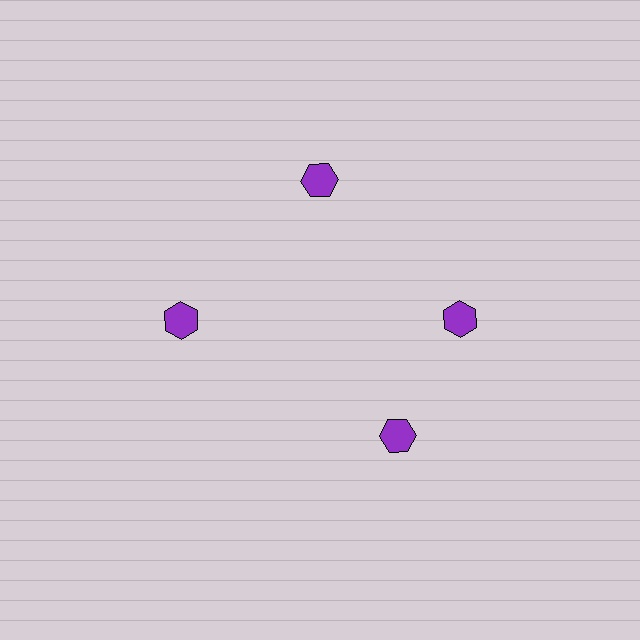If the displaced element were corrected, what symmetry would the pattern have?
It would have 4-fold rotational symmetry — the pattern would map onto itself every 90 degrees.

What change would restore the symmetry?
The symmetry would be restored by rotating it back into even spacing with its neighbors so that all 4 hexagons sit at equal angles and equal distance from the center.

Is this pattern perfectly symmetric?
No. The 4 purple hexagons are arranged in a ring, but one element near the 6 o'clock position is rotated out of alignment along the ring, breaking the 4-fold rotational symmetry.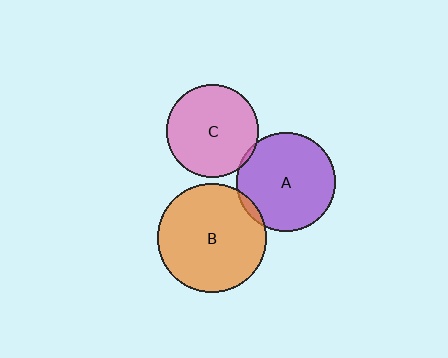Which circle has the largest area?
Circle B (orange).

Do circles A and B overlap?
Yes.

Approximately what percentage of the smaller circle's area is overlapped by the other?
Approximately 5%.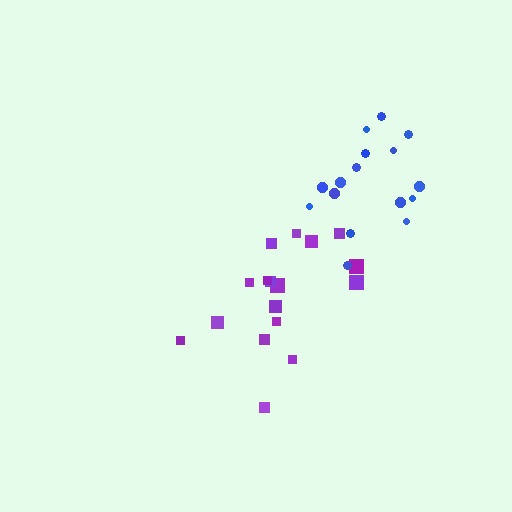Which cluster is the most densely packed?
Blue.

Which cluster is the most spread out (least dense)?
Purple.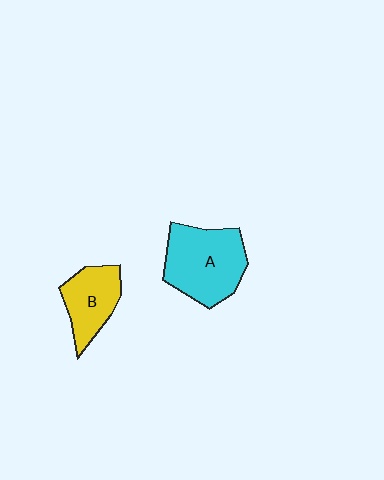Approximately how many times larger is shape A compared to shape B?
Approximately 1.6 times.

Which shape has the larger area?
Shape A (cyan).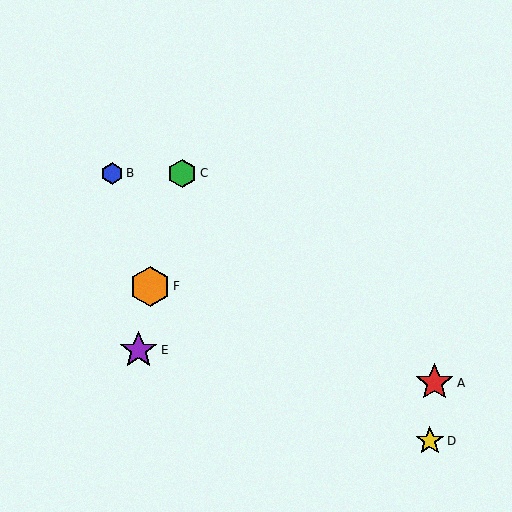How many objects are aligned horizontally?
2 objects (B, C) are aligned horizontally.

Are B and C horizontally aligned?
Yes, both are at y≈173.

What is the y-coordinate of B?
Object B is at y≈173.